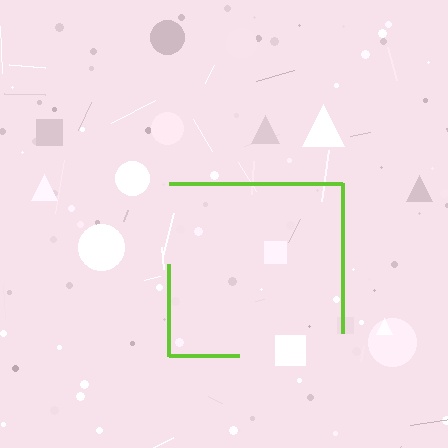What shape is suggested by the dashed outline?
The dashed outline suggests a square.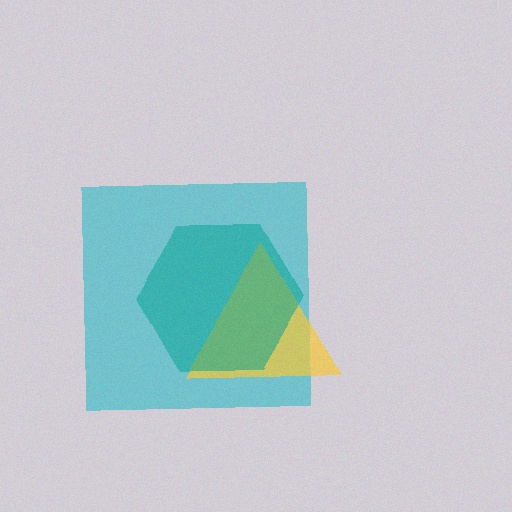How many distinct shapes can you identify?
There are 3 distinct shapes: a cyan square, a yellow triangle, a teal hexagon.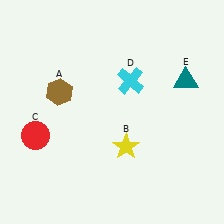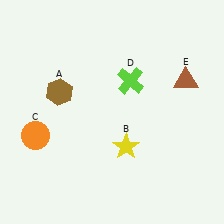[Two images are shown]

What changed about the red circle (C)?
In Image 1, C is red. In Image 2, it changed to orange.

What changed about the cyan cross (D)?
In Image 1, D is cyan. In Image 2, it changed to lime.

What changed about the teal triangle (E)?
In Image 1, E is teal. In Image 2, it changed to brown.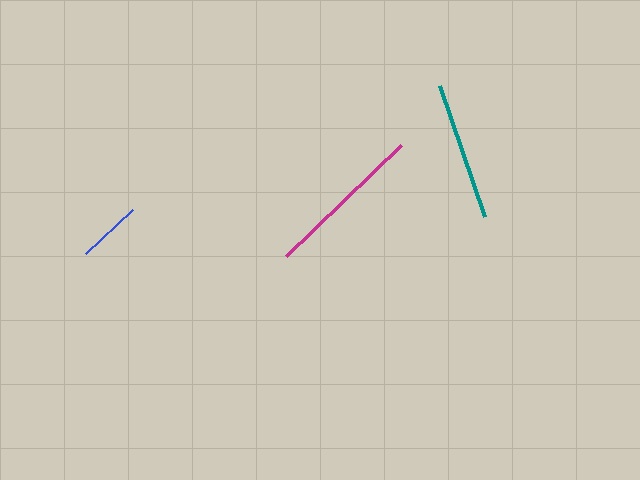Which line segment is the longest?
The magenta line is the longest at approximately 160 pixels.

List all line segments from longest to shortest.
From longest to shortest: magenta, teal, blue.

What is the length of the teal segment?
The teal segment is approximately 139 pixels long.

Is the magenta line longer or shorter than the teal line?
The magenta line is longer than the teal line.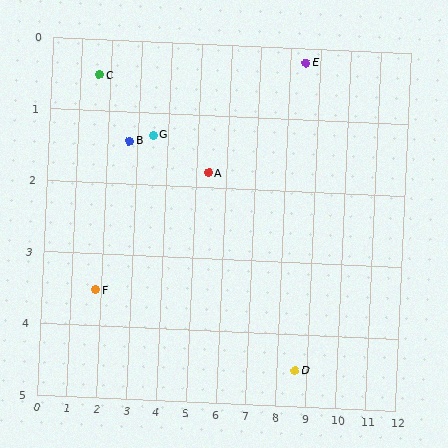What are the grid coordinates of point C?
Point C is at approximately (1.6, 0.5).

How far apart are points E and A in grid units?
Points E and A are about 3.5 grid units apart.